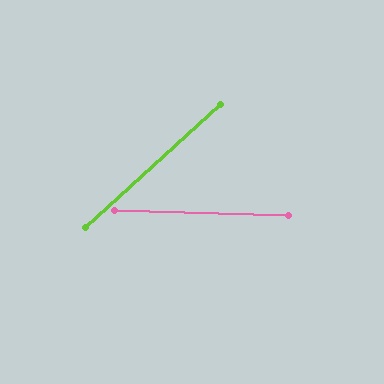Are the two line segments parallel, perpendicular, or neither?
Neither parallel nor perpendicular — they differ by about 44°.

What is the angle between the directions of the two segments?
Approximately 44 degrees.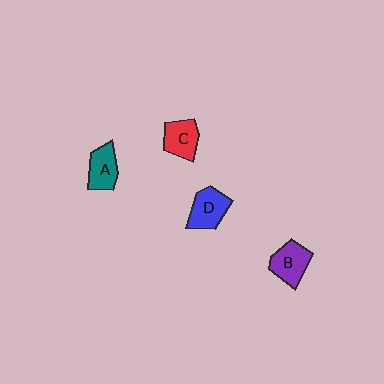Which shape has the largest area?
Shape D (blue).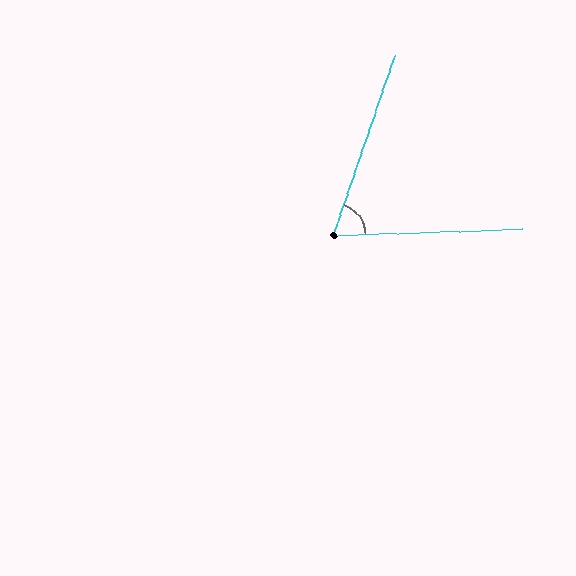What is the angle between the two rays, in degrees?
Approximately 69 degrees.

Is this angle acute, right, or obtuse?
It is acute.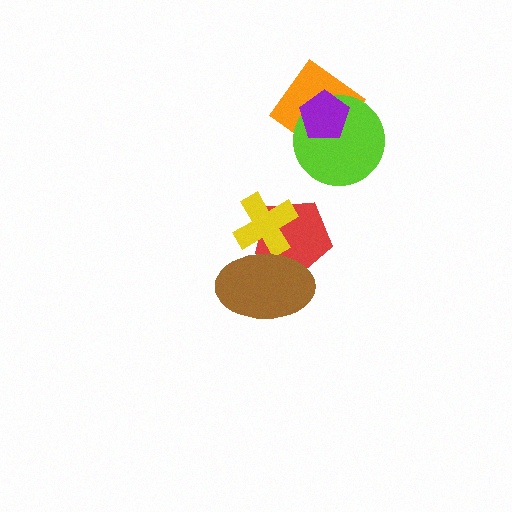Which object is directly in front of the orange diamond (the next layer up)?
The lime circle is directly in front of the orange diamond.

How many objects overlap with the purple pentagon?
2 objects overlap with the purple pentagon.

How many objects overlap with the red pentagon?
2 objects overlap with the red pentagon.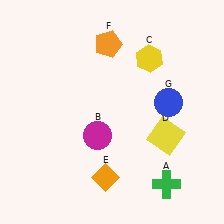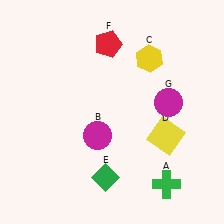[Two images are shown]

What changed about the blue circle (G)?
In Image 1, G is blue. In Image 2, it changed to magenta.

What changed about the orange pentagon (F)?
In Image 1, F is orange. In Image 2, it changed to red.